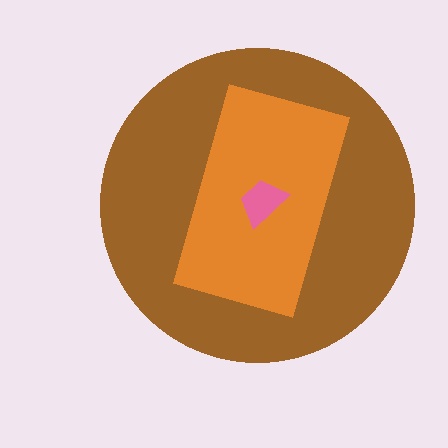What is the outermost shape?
The brown circle.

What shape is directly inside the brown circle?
The orange rectangle.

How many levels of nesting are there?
3.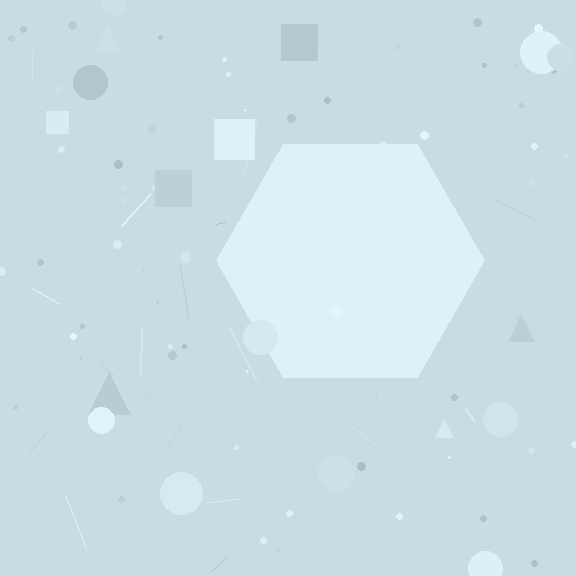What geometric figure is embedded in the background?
A hexagon is embedded in the background.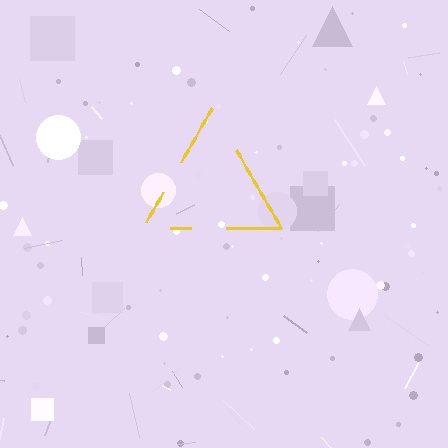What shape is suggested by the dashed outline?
The dashed outline suggests a triangle.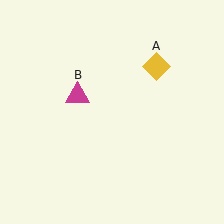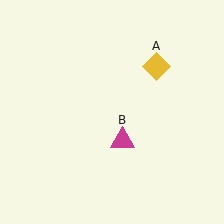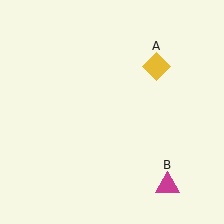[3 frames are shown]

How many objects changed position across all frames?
1 object changed position: magenta triangle (object B).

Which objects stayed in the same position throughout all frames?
Yellow diamond (object A) remained stationary.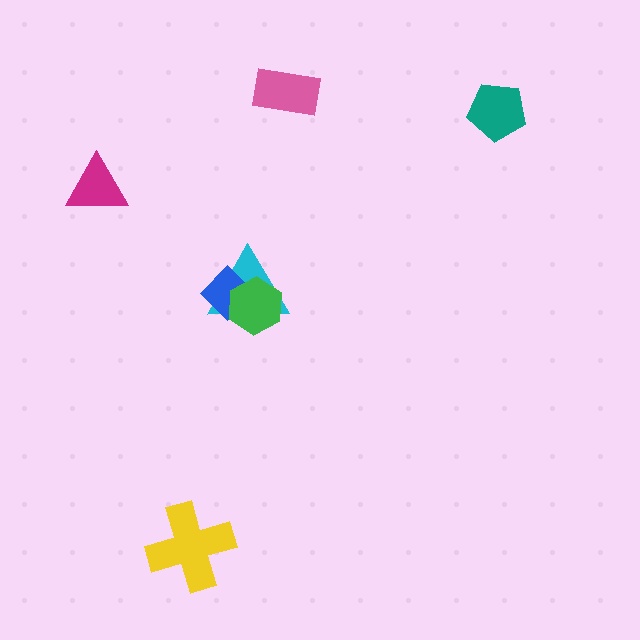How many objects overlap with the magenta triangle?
0 objects overlap with the magenta triangle.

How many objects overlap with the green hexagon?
2 objects overlap with the green hexagon.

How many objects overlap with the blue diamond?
2 objects overlap with the blue diamond.